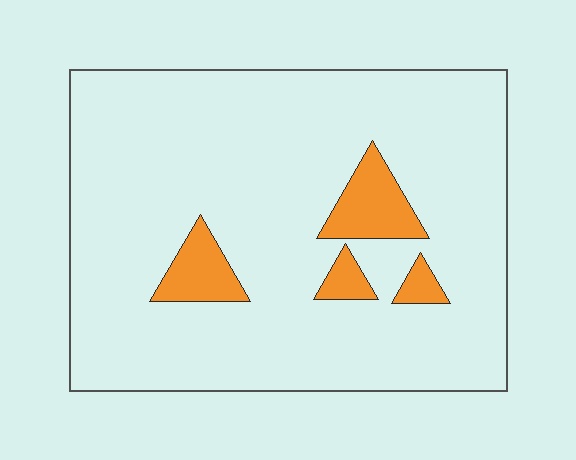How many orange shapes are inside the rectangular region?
4.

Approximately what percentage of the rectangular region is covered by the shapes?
Approximately 10%.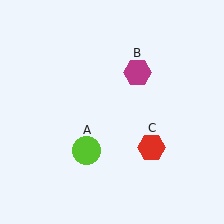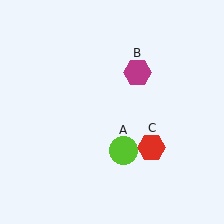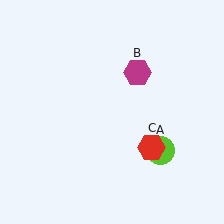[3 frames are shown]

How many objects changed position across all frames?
1 object changed position: lime circle (object A).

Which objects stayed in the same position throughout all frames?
Magenta hexagon (object B) and red hexagon (object C) remained stationary.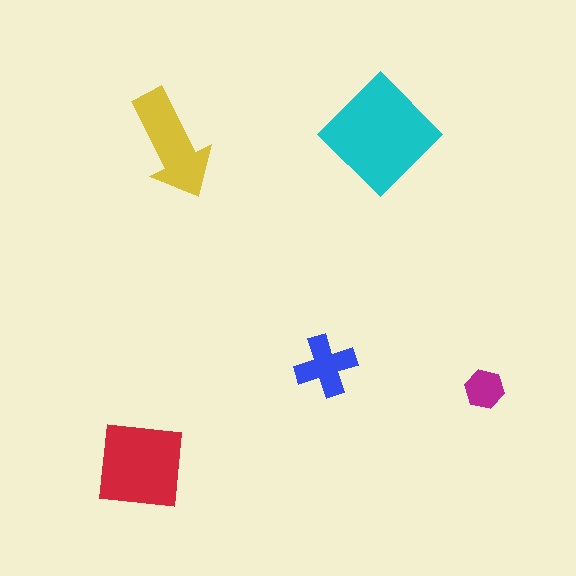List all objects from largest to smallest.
The cyan diamond, the red square, the yellow arrow, the blue cross, the magenta hexagon.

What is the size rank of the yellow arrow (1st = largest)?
3rd.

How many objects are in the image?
There are 5 objects in the image.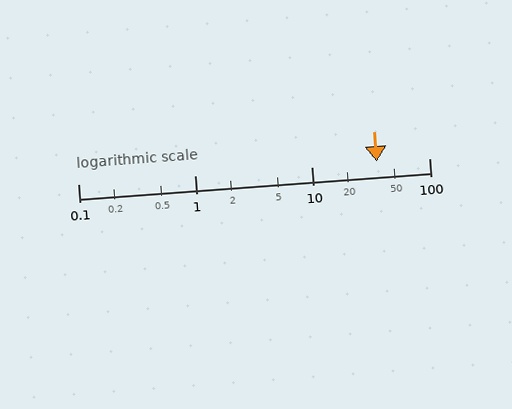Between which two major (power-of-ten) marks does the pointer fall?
The pointer is between 10 and 100.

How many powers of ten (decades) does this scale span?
The scale spans 3 decades, from 0.1 to 100.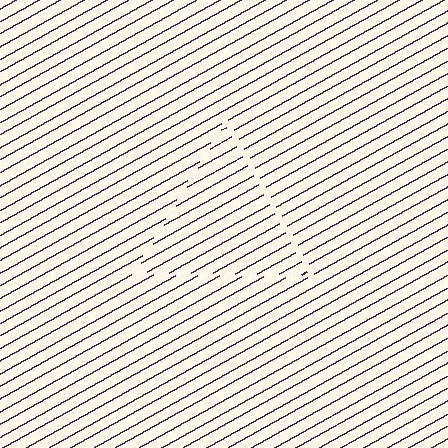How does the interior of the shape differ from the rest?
The interior of the shape contains the same grating, shifted by half a period — the contour is defined by the phase discontinuity where line-ends from the inner and outer gratings abut.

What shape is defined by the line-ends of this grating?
An illusory triangle. The interior of the shape contains the same grating, shifted by half a period — the contour is defined by the phase discontinuity where line-ends from the inner and outer gratings abut.